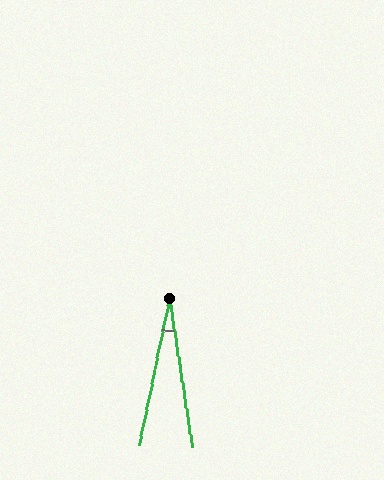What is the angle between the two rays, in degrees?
Approximately 20 degrees.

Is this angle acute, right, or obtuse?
It is acute.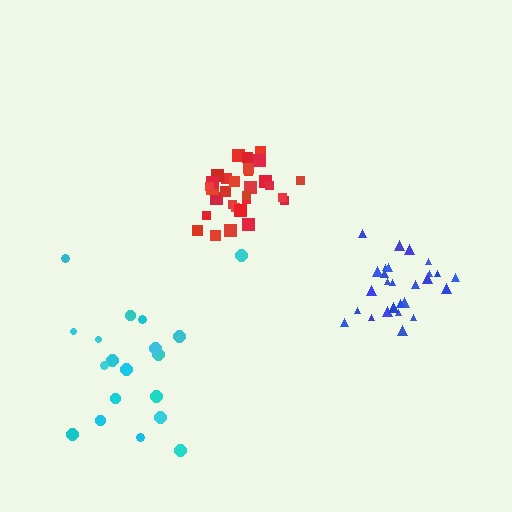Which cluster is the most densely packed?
Blue.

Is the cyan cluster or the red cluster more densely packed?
Red.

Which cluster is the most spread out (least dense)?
Cyan.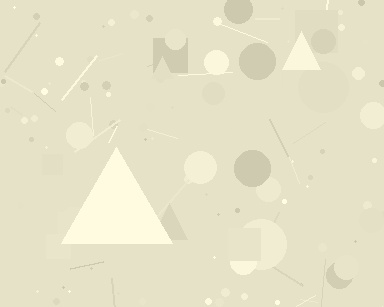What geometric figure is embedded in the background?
A triangle is embedded in the background.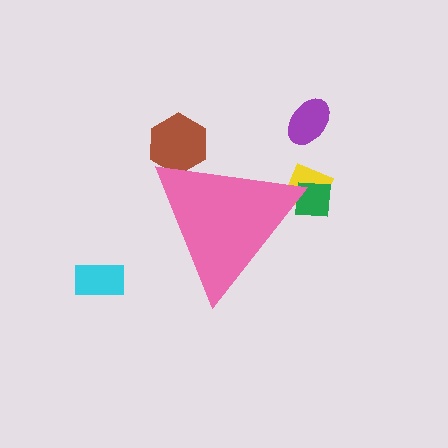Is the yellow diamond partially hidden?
Yes, the yellow diamond is partially hidden behind the pink triangle.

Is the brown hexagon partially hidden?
Yes, the brown hexagon is partially hidden behind the pink triangle.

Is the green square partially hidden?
Yes, the green square is partially hidden behind the pink triangle.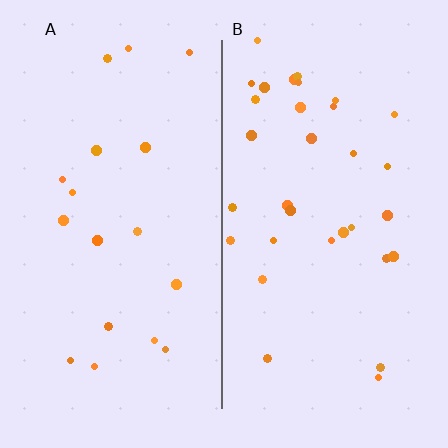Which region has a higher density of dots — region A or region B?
B (the right).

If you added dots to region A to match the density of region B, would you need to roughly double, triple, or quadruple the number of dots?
Approximately double.